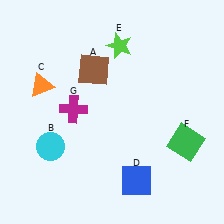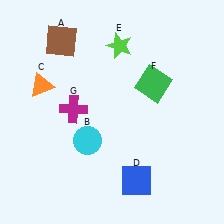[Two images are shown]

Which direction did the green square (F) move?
The green square (F) moved up.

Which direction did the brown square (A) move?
The brown square (A) moved left.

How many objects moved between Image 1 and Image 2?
3 objects moved between the two images.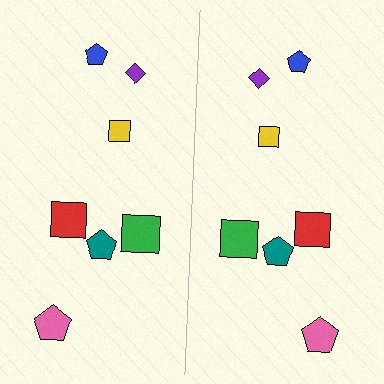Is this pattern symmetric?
Yes, this pattern has bilateral (reflection) symmetry.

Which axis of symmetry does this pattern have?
The pattern has a vertical axis of symmetry running through the center of the image.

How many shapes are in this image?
There are 14 shapes in this image.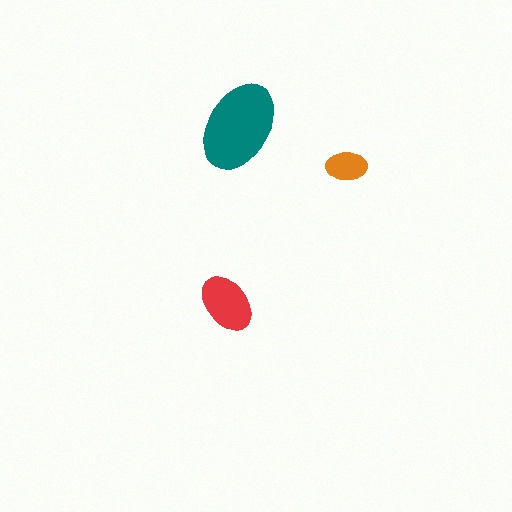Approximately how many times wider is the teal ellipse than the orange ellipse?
About 2 times wider.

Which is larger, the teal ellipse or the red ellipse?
The teal one.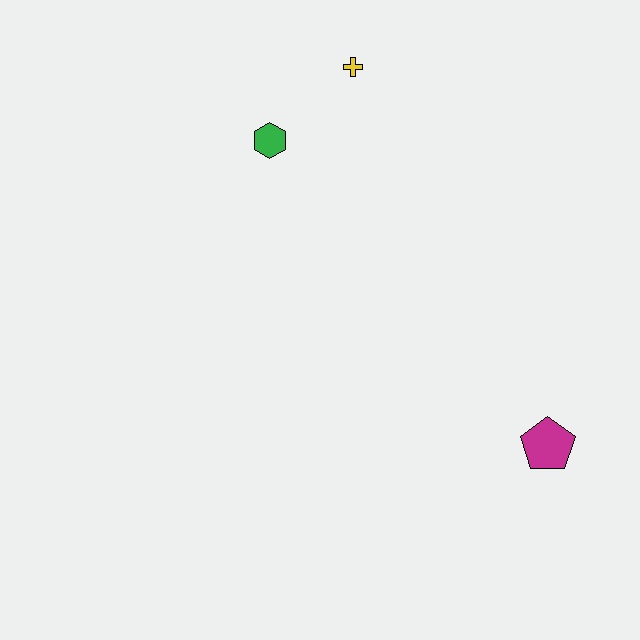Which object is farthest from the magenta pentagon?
The yellow cross is farthest from the magenta pentagon.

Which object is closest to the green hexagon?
The yellow cross is closest to the green hexagon.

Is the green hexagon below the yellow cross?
Yes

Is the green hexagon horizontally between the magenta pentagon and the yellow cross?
No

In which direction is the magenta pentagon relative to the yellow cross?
The magenta pentagon is below the yellow cross.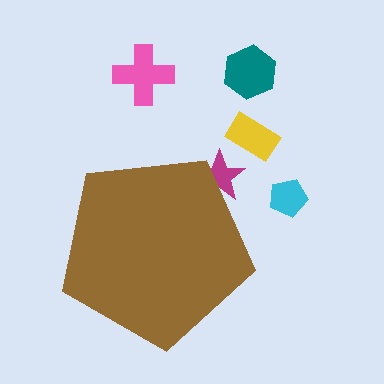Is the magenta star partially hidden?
Yes, the magenta star is partially hidden behind the brown pentagon.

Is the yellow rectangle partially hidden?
No, the yellow rectangle is fully visible.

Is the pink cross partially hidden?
No, the pink cross is fully visible.